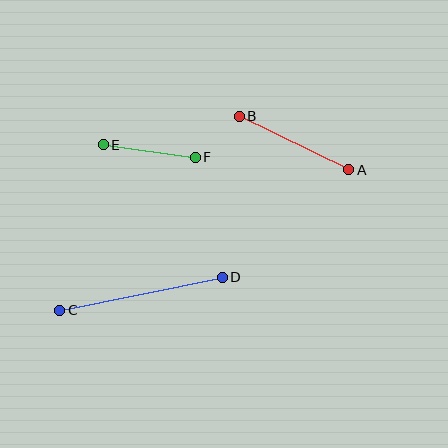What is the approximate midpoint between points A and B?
The midpoint is at approximately (294, 143) pixels.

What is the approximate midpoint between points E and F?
The midpoint is at approximately (149, 151) pixels.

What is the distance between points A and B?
The distance is approximately 121 pixels.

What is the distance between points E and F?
The distance is approximately 93 pixels.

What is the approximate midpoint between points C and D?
The midpoint is at approximately (141, 294) pixels.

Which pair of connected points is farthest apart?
Points C and D are farthest apart.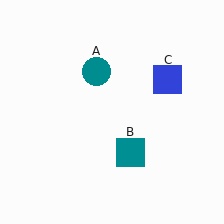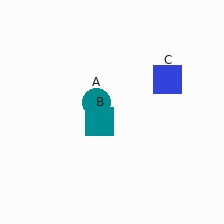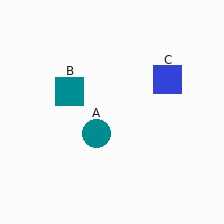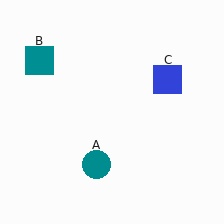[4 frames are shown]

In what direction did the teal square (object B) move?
The teal square (object B) moved up and to the left.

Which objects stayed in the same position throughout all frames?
Blue square (object C) remained stationary.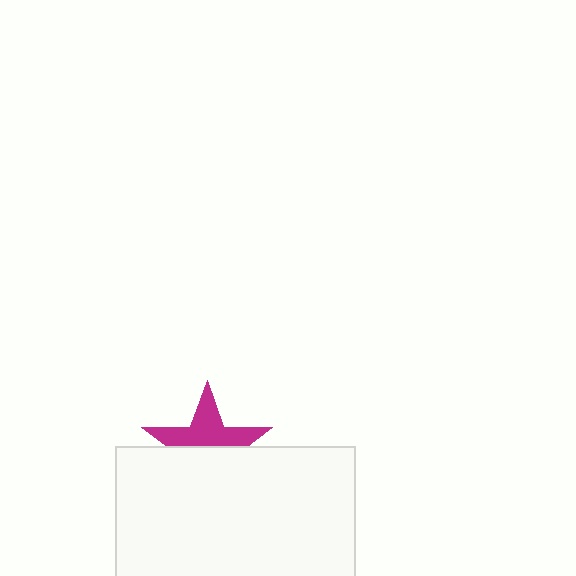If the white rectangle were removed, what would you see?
You would see the complete magenta star.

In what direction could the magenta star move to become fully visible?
The magenta star could move up. That would shift it out from behind the white rectangle entirely.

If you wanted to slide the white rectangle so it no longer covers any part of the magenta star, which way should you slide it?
Slide it down — that is the most direct way to separate the two shapes.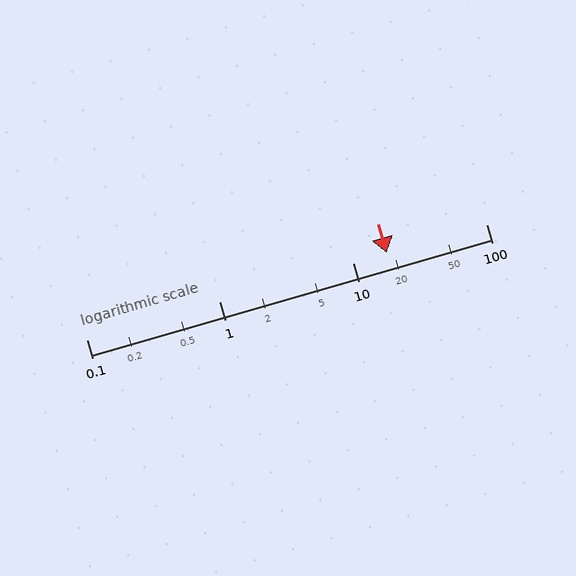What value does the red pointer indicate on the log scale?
The pointer indicates approximately 18.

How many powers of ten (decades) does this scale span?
The scale spans 3 decades, from 0.1 to 100.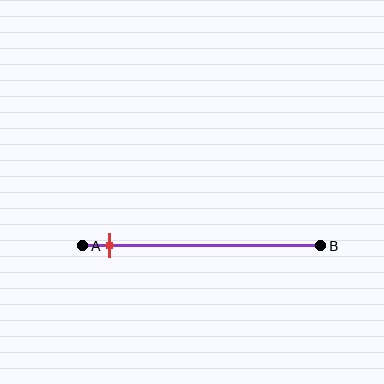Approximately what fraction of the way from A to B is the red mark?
The red mark is approximately 10% of the way from A to B.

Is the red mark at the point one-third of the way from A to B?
No, the mark is at about 10% from A, not at the 33% one-third point.